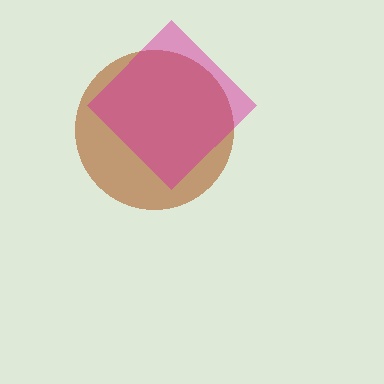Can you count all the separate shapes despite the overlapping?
Yes, there are 2 separate shapes.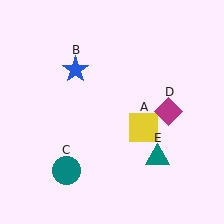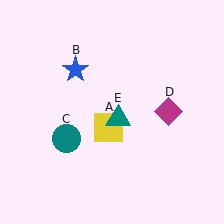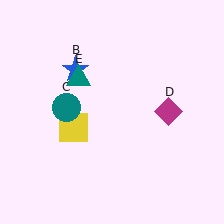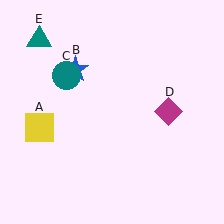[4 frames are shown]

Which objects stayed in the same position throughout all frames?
Blue star (object B) and magenta diamond (object D) remained stationary.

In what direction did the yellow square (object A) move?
The yellow square (object A) moved left.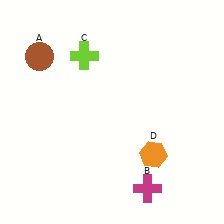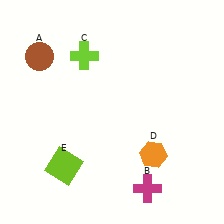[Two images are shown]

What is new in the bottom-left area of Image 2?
A lime square (E) was added in the bottom-left area of Image 2.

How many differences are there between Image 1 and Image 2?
There is 1 difference between the two images.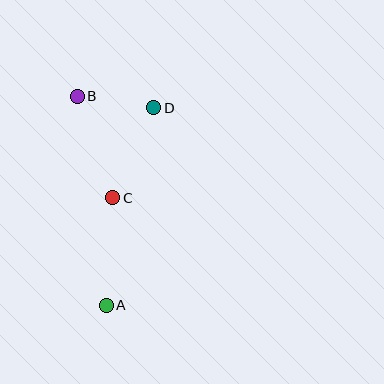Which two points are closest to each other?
Points B and D are closest to each other.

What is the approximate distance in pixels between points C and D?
The distance between C and D is approximately 99 pixels.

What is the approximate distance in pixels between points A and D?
The distance between A and D is approximately 203 pixels.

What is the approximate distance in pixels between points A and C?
The distance between A and C is approximately 108 pixels.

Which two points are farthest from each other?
Points A and B are farthest from each other.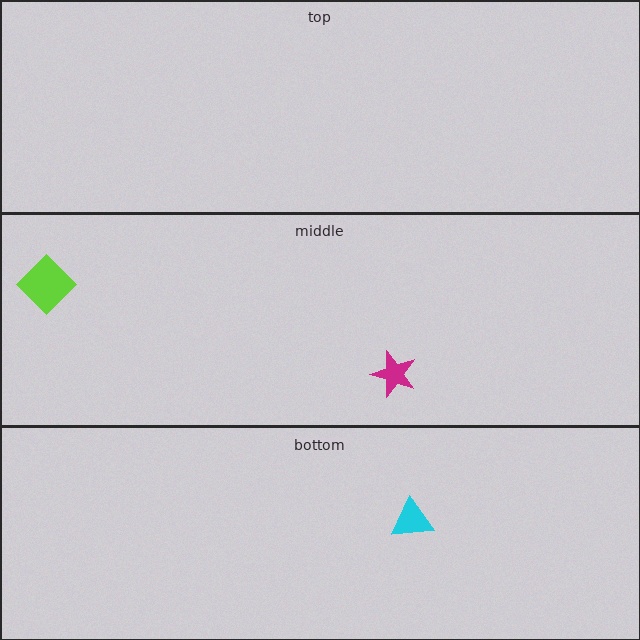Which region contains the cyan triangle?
The bottom region.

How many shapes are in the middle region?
2.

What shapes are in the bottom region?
The cyan triangle.